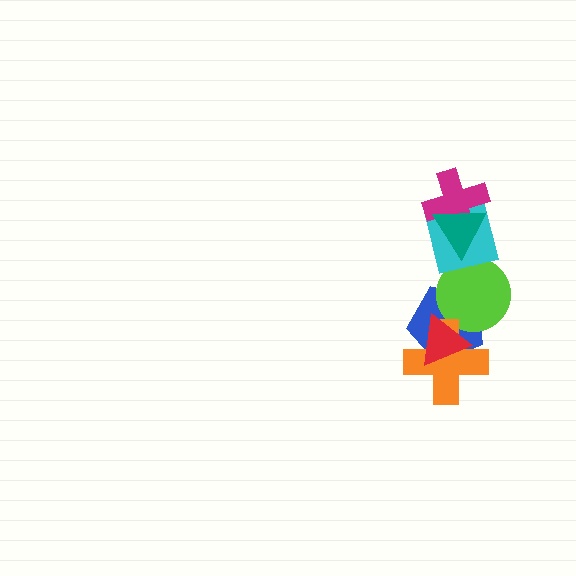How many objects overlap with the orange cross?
2 objects overlap with the orange cross.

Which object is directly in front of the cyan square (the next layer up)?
The magenta cross is directly in front of the cyan square.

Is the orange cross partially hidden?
Yes, it is partially covered by another shape.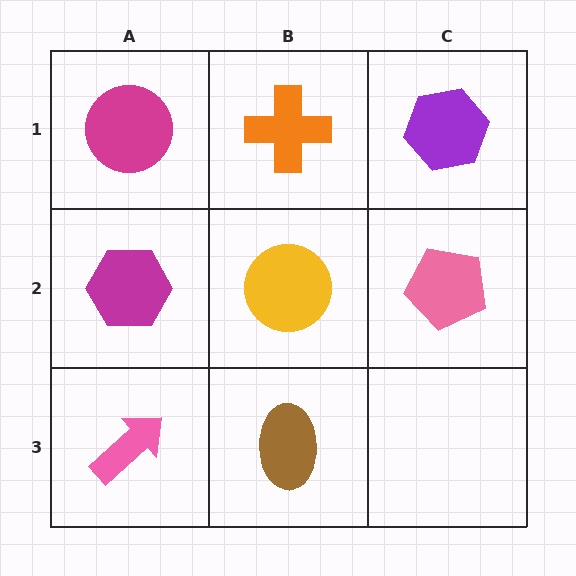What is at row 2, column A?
A magenta hexagon.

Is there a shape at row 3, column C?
No, that cell is empty.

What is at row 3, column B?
A brown ellipse.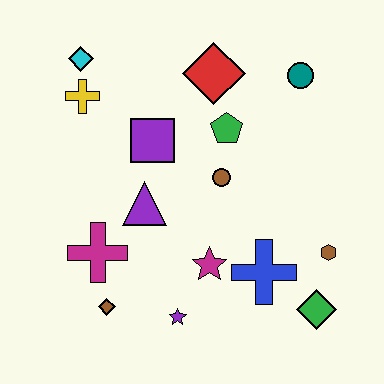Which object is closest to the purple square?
The purple triangle is closest to the purple square.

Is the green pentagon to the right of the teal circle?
No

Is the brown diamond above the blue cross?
No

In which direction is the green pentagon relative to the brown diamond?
The green pentagon is above the brown diamond.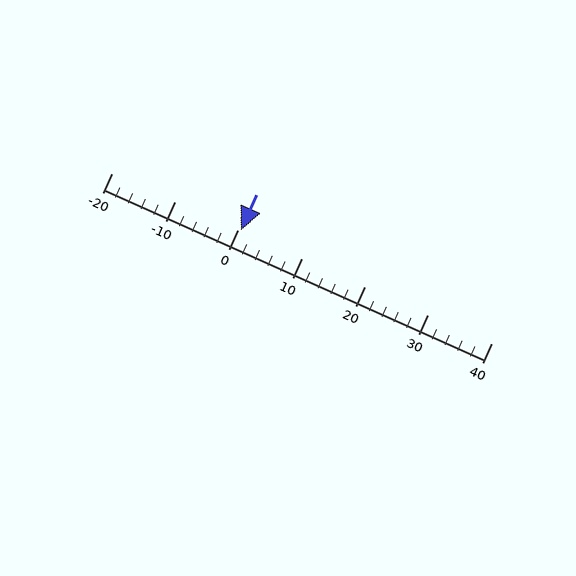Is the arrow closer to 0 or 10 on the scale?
The arrow is closer to 0.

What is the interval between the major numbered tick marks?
The major tick marks are spaced 10 units apart.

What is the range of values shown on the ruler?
The ruler shows values from -20 to 40.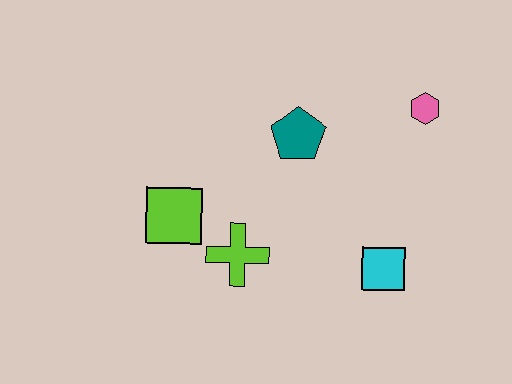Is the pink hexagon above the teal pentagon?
Yes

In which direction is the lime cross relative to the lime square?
The lime cross is to the right of the lime square.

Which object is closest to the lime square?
The lime cross is closest to the lime square.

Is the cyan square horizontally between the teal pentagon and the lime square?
No